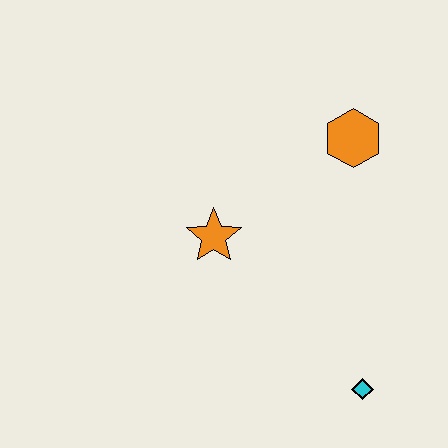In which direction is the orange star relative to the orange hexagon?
The orange star is to the left of the orange hexagon.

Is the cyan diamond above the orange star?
No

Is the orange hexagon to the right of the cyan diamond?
No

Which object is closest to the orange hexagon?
The orange star is closest to the orange hexagon.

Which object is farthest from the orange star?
The cyan diamond is farthest from the orange star.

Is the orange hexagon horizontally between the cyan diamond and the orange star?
Yes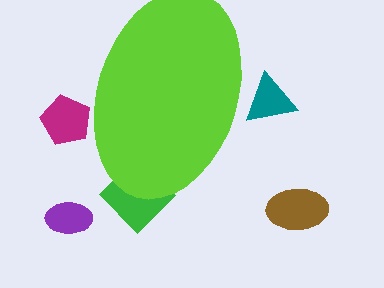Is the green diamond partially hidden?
Yes, the green diamond is partially hidden behind the lime ellipse.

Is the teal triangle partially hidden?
Yes, the teal triangle is partially hidden behind the lime ellipse.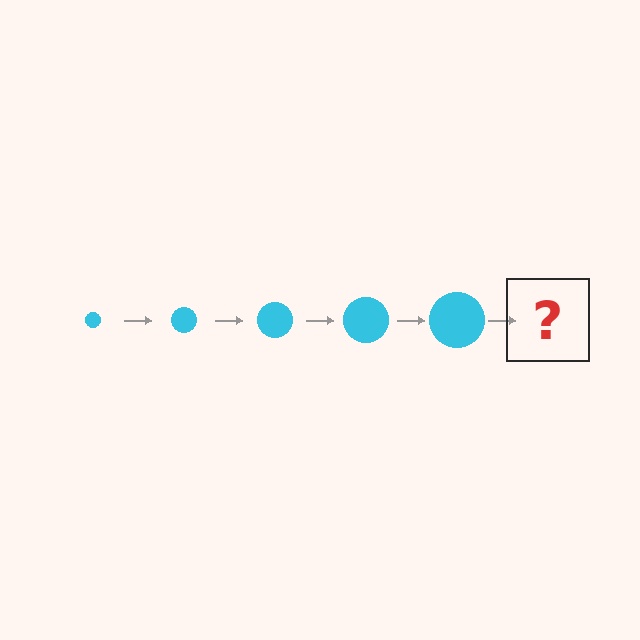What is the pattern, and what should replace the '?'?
The pattern is that the circle gets progressively larger each step. The '?' should be a cyan circle, larger than the previous one.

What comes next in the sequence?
The next element should be a cyan circle, larger than the previous one.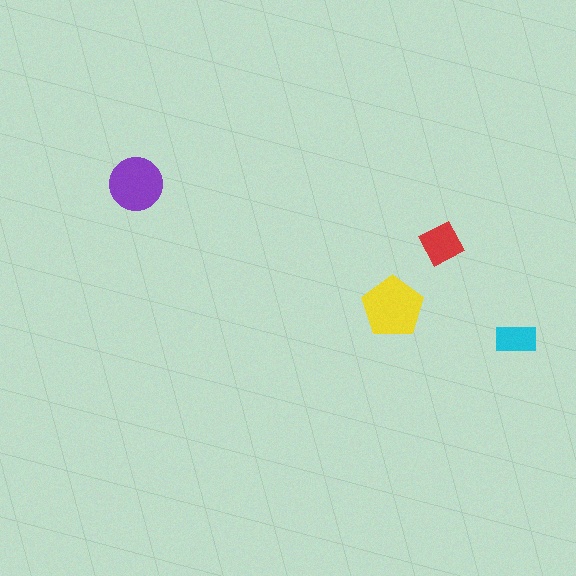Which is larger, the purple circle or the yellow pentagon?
The yellow pentagon.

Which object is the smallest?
The cyan rectangle.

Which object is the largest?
The yellow pentagon.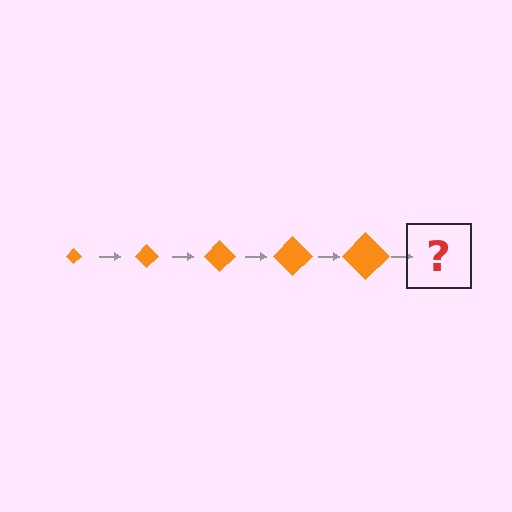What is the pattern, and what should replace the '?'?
The pattern is that the diamond gets progressively larger each step. The '?' should be an orange diamond, larger than the previous one.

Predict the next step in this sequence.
The next step is an orange diamond, larger than the previous one.